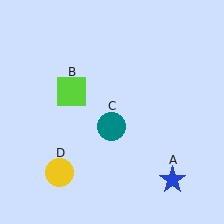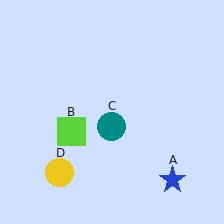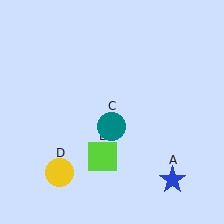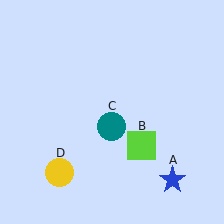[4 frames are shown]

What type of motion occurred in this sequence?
The lime square (object B) rotated counterclockwise around the center of the scene.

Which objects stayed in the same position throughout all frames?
Blue star (object A) and teal circle (object C) and yellow circle (object D) remained stationary.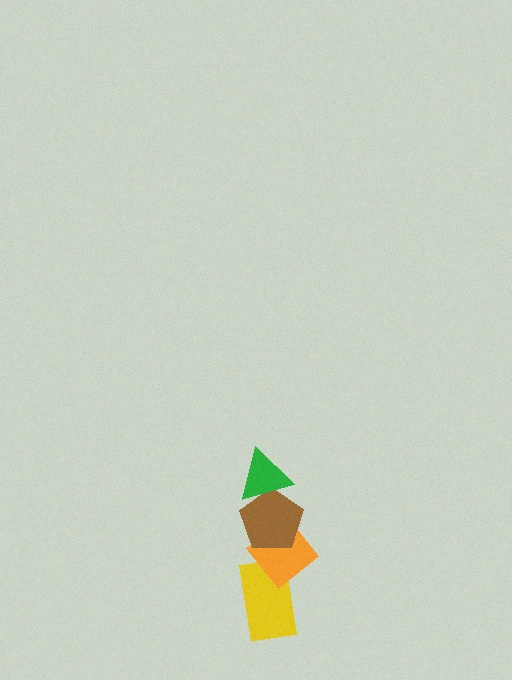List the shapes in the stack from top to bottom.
From top to bottom: the green triangle, the brown pentagon, the orange diamond, the yellow rectangle.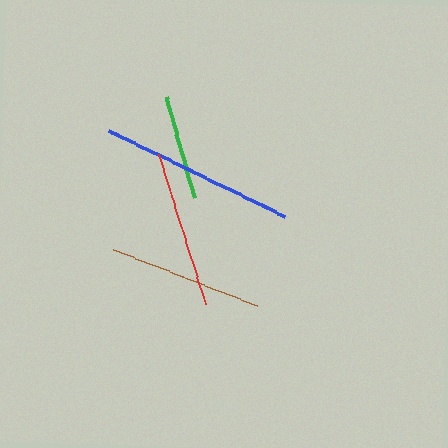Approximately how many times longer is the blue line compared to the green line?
The blue line is approximately 1.9 times the length of the green line.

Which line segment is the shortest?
The green line is the shortest at approximately 105 pixels.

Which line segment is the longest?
The blue line is the longest at approximately 197 pixels.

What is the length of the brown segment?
The brown segment is approximately 154 pixels long.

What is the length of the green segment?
The green segment is approximately 105 pixels long.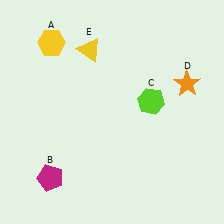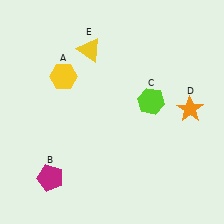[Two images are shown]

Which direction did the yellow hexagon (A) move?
The yellow hexagon (A) moved down.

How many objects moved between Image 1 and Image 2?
2 objects moved between the two images.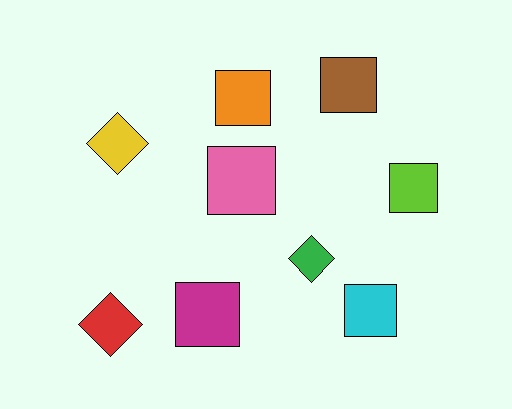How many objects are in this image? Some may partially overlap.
There are 9 objects.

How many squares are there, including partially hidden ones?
There are 6 squares.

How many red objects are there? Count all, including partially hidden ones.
There is 1 red object.